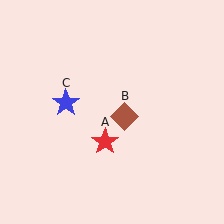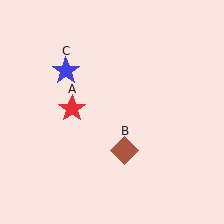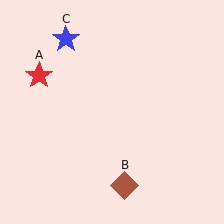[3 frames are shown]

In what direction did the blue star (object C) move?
The blue star (object C) moved up.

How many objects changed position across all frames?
3 objects changed position: red star (object A), brown diamond (object B), blue star (object C).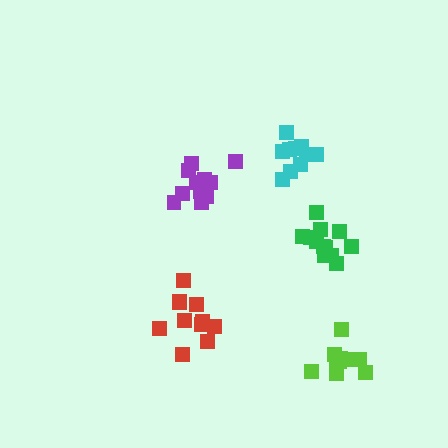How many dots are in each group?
Group 1: 10 dots, Group 2: 12 dots, Group 3: 12 dots, Group 4: 10 dots, Group 5: 11 dots (55 total).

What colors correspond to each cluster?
The clusters are colored: cyan, green, purple, lime, red.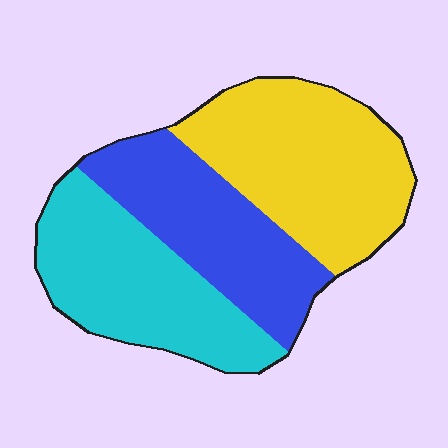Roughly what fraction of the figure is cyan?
Cyan covers roughly 35% of the figure.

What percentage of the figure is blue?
Blue covers roughly 30% of the figure.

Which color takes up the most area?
Yellow, at roughly 40%.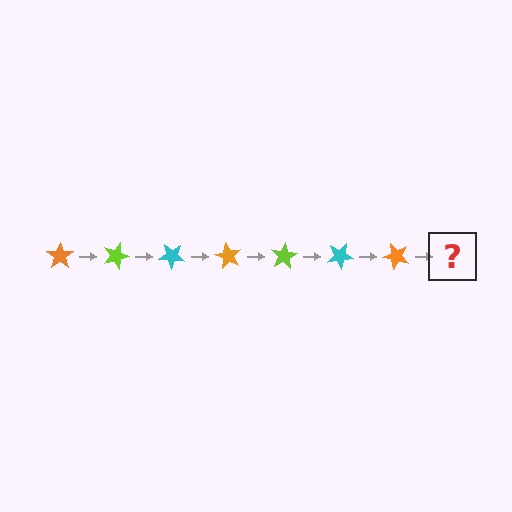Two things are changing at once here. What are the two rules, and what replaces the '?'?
The two rules are that it rotates 20 degrees each step and the color cycles through orange, lime, and cyan. The '?' should be a lime star, rotated 140 degrees from the start.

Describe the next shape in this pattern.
It should be a lime star, rotated 140 degrees from the start.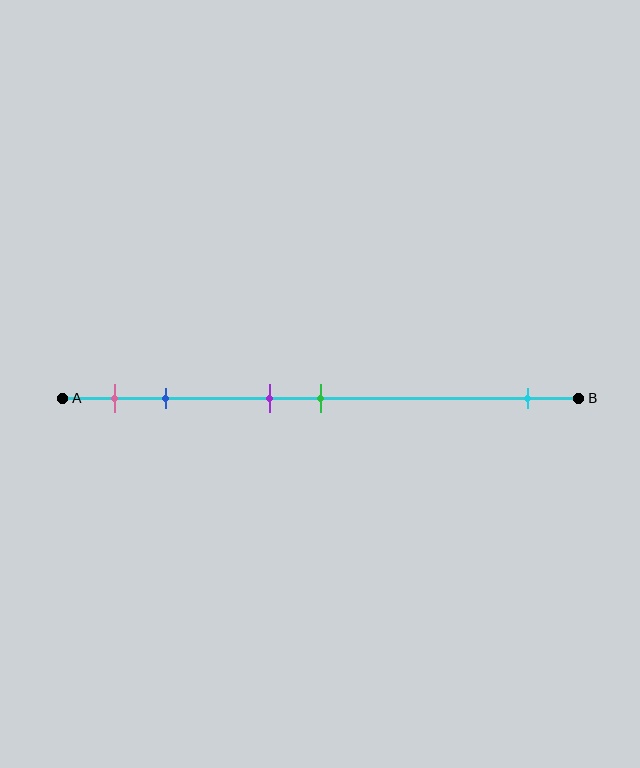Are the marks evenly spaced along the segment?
No, the marks are not evenly spaced.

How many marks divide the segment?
There are 5 marks dividing the segment.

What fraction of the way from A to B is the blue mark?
The blue mark is approximately 20% (0.2) of the way from A to B.